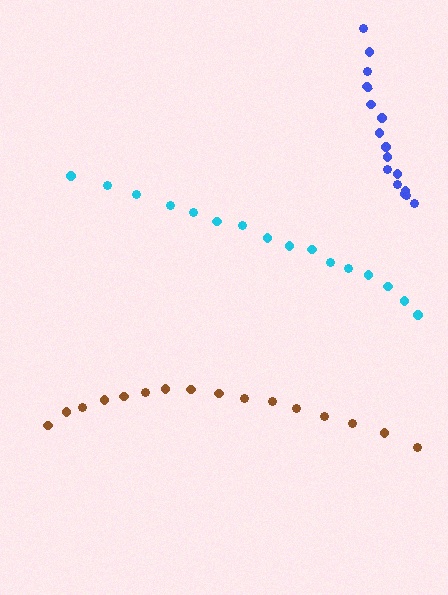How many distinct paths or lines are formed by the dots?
There are 3 distinct paths.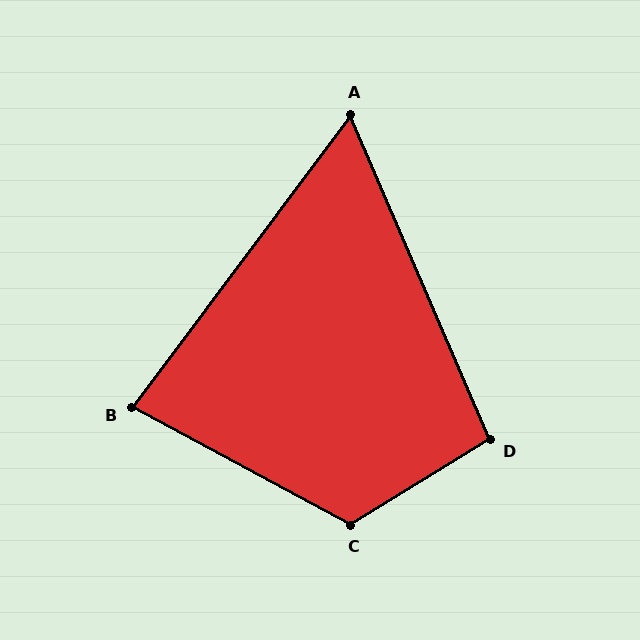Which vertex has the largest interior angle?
C, at approximately 120 degrees.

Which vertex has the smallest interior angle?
A, at approximately 60 degrees.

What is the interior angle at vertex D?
Approximately 98 degrees (obtuse).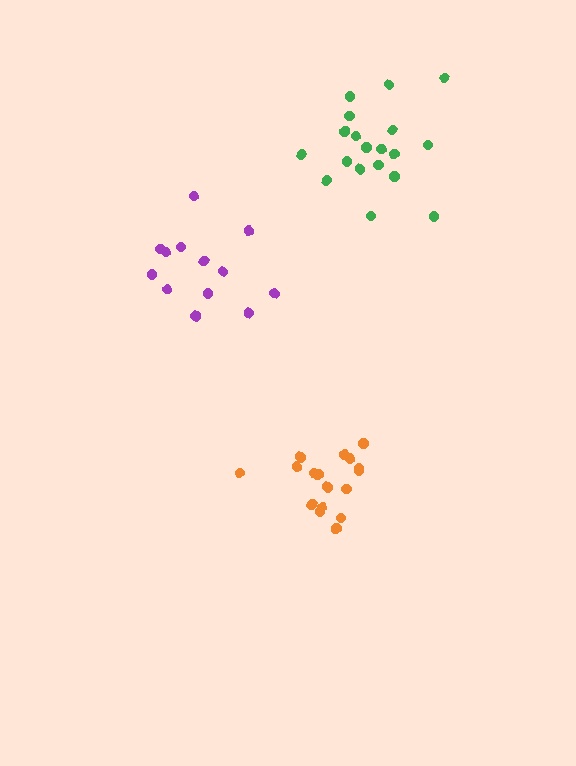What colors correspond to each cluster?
The clusters are colored: orange, purple, green.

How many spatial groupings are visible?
There are 3 spatial groupings.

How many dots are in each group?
Group 1: 17 dots, Group 2: 13 dots, Group 3: 19 dots (49 total).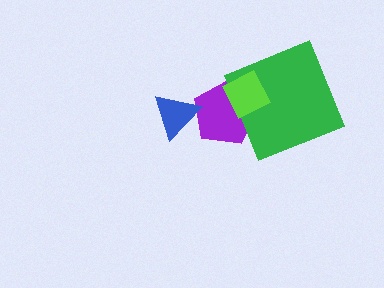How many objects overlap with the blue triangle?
1 object overlaps with the blue triangle.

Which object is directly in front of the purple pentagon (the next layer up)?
The green square is directly in front of the purple pentagon.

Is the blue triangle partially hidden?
No, no other shape covers it.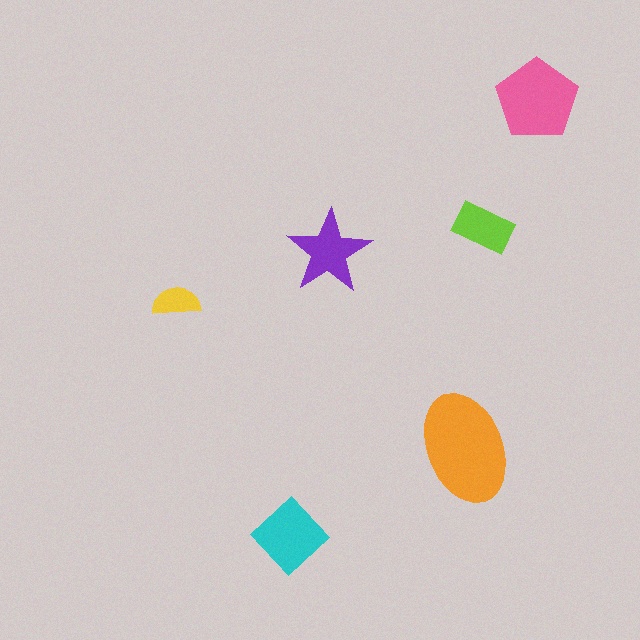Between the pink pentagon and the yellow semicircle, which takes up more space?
The pink pentagon.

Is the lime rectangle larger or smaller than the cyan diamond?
Smaller.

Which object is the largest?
The orange ellipse.